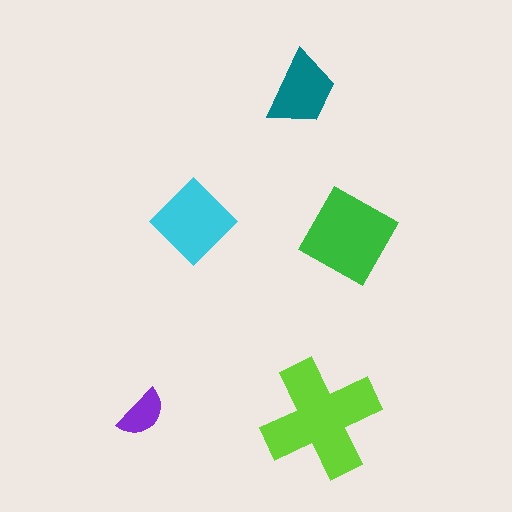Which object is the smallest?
The purple semicircle.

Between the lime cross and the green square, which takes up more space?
The lime cross.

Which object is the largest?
The lime cross.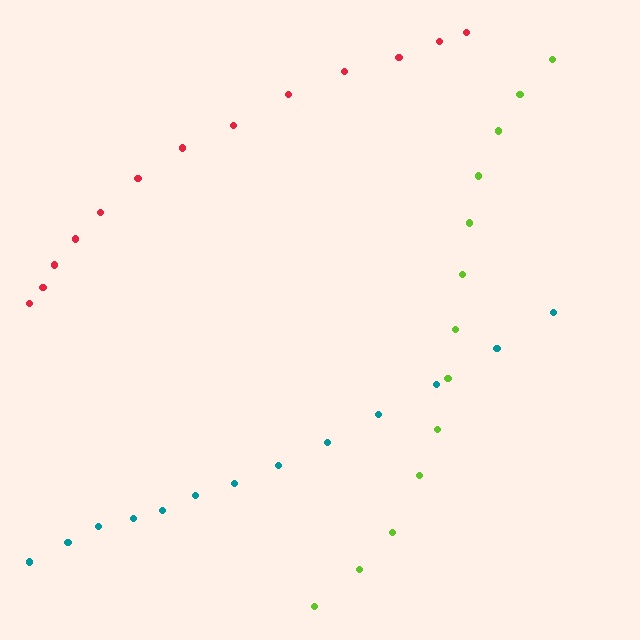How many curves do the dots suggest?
There are 3 distinct paths.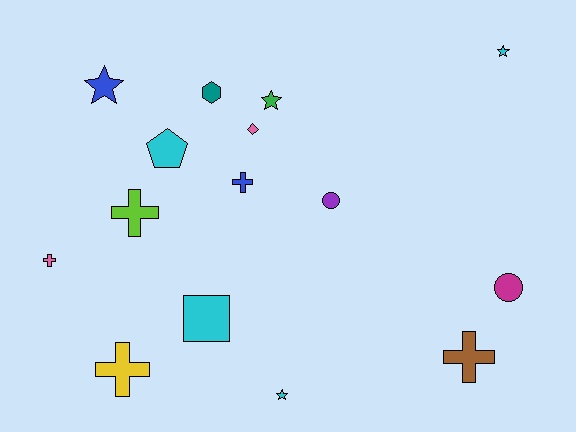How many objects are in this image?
There are 15 objects.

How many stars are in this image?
There are 4 stars.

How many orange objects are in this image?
There are no orange objects.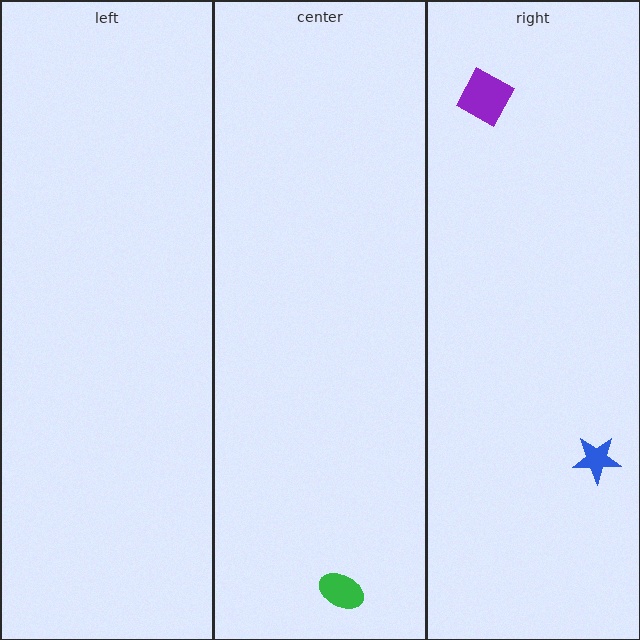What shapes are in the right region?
The blue star, the purple square.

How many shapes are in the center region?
1.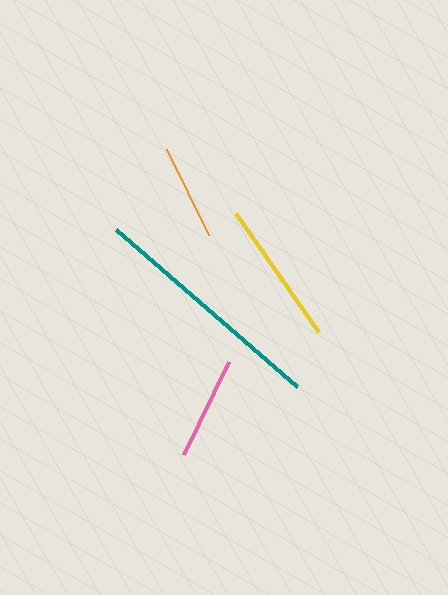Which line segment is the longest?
The teal line is the longest at approximately 239 pixels.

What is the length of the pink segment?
The pink segment is approximately 103 pixels long.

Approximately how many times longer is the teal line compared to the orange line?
The teal line is approximately 2.5 times the length of the orange line.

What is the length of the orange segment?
The orange segment is approximately 96 pixels long.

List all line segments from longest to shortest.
From longest to shortest: teal, yellow, pink, orange.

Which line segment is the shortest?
The orange line is the shortest at approximately 96 pixels.